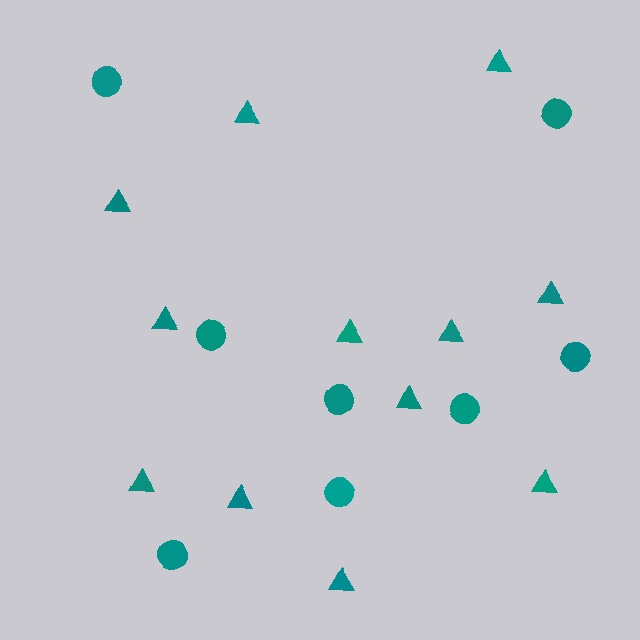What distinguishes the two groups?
There are 2 groups: one group of circles (8) and one group of triangles (12).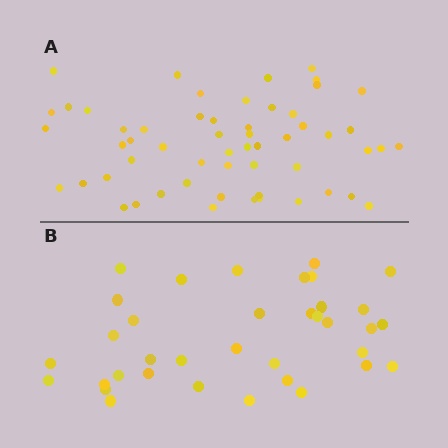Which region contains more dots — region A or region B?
Region A (the top region) has more dots.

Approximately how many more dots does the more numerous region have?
Region A has approximately 20 more dots than region B.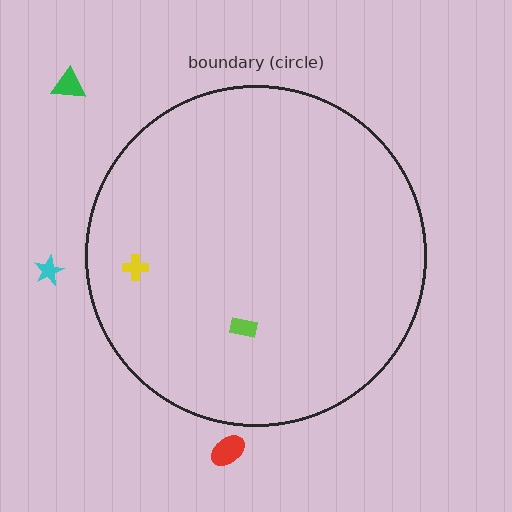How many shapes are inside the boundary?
2 inside, 3 outside.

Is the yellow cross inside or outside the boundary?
Inside.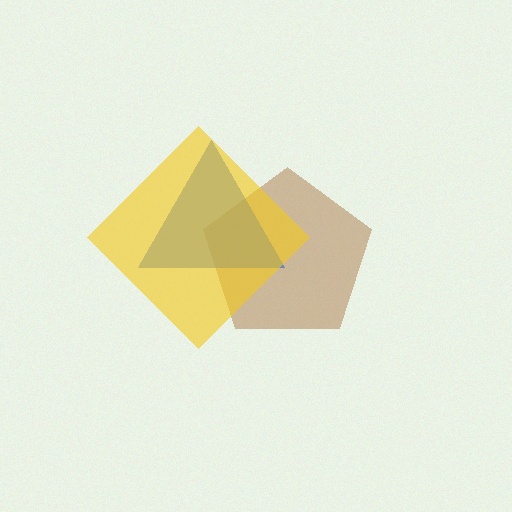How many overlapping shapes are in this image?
There are 3 overlapping shapes in the image.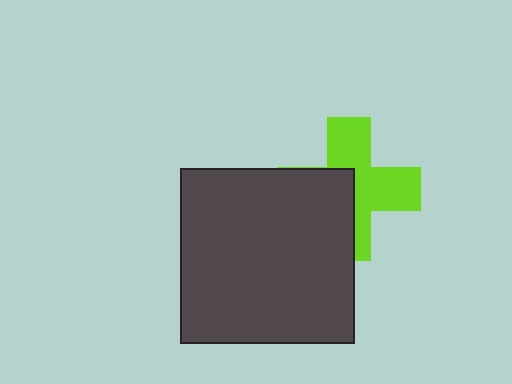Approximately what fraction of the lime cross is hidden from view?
Roughly 45% of the lime cross is hidden behind the dark gray rectangle.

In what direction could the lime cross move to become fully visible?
The lime cross could move toward the upper-right. That would shift it out from behind the dark gray rectangle entirely.